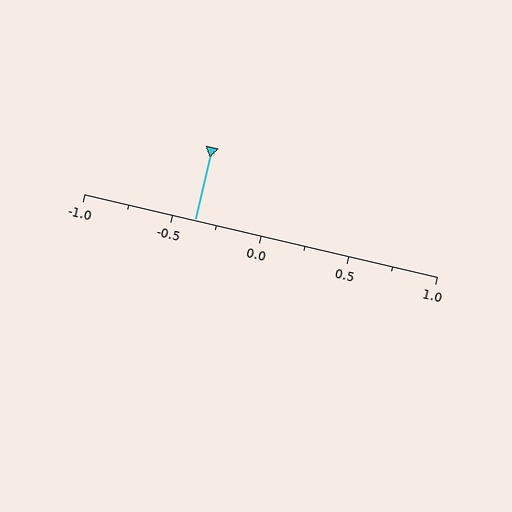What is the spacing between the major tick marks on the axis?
The major ticks are spaced 0.5 apart.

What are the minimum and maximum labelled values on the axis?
The axis runs from -1.0 to 1.0.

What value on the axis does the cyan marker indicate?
The marker indicates approximately -0.38.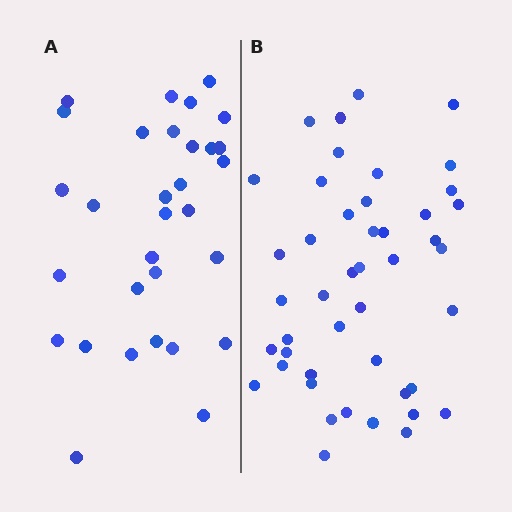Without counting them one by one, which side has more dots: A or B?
Region B (the right region) has more dots.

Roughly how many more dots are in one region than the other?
Region B has approximately 15 more dots than region A.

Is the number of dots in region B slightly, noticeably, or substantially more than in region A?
Region B has substantially more. The ratio is roughly 1.5 to 1.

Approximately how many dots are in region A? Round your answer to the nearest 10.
About 30 dots. (The exact count is 31, which rounds to 30.)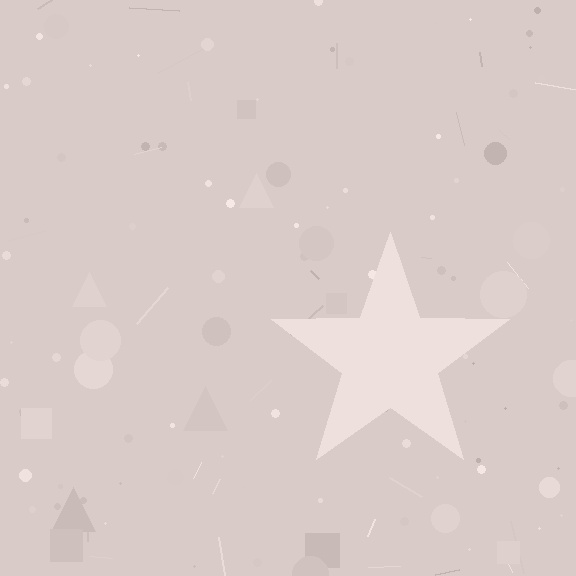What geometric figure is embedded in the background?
A star is embedded in the background.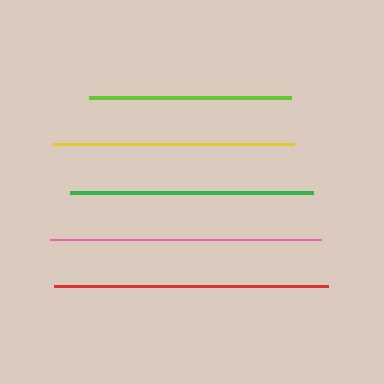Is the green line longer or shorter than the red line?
The red line is longer than the green line.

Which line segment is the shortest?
The lime line is the shortest at approximately 203 pixels.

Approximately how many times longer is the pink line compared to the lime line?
The pink line is approximately 1.3 times the length of the lime line.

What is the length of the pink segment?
The pink segment is approximately 271 pixels long.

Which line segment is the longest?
The red line is the longest at approximately 274 pixels.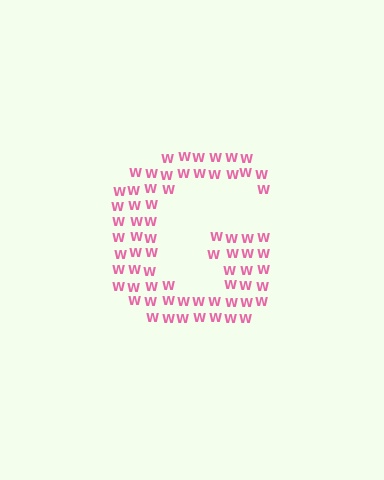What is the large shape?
The large shape is the letter G.